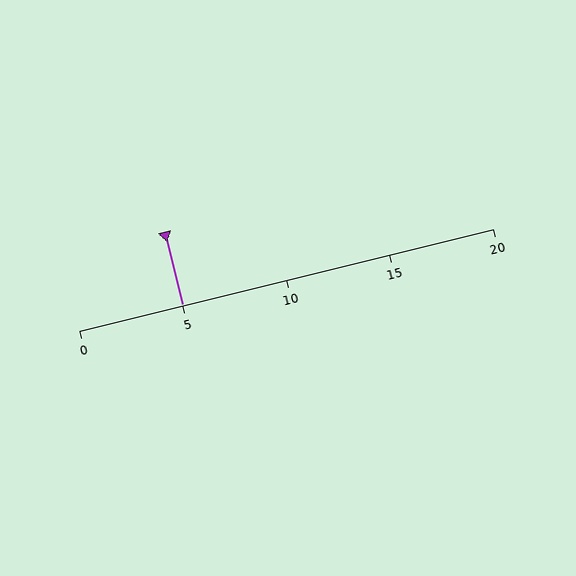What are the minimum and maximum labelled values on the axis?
The axis runs from 0 to 20.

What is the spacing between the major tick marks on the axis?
The major ticks are spaced 5 apart.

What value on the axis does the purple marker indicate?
The marker indicates approximately 5.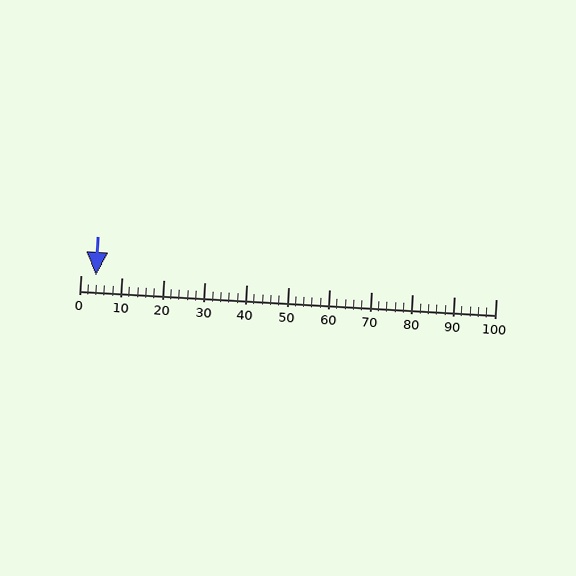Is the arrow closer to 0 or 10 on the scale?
The arrow is closer to 0.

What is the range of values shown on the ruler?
The ruler shows values from 0 to 100.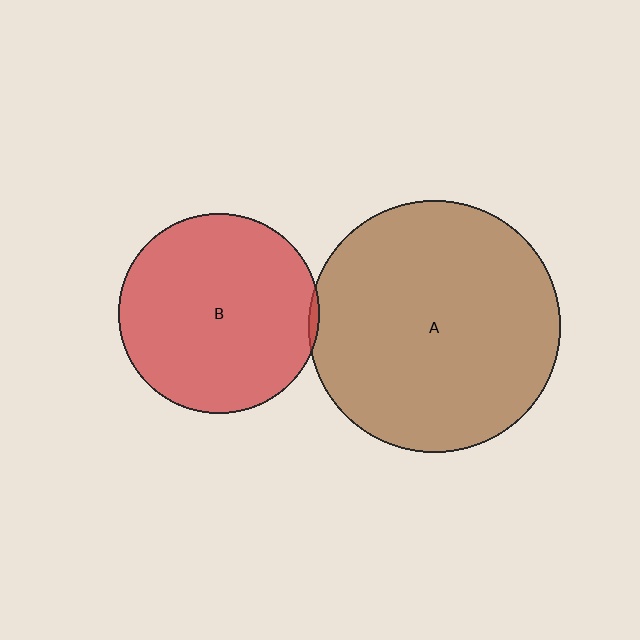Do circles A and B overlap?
Yes.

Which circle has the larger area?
Circle A (brown).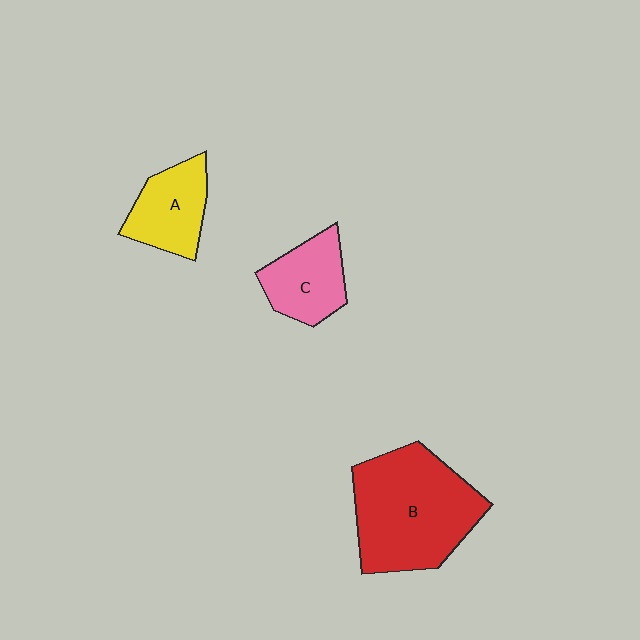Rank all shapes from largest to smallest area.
From largest to smallest: B (red), A (yellow), C (pink).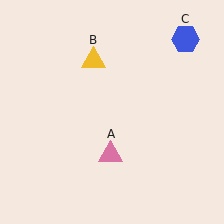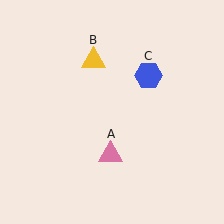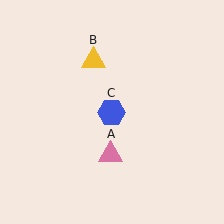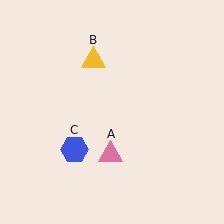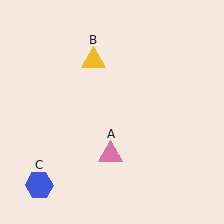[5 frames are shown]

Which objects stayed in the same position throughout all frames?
Pink triangle (object A) and yellow triangle (object B) remained stationary.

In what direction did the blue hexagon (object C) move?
The blue hexagon (object C) moved down and to the left.